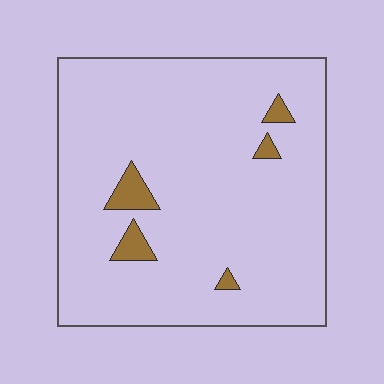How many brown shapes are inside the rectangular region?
5.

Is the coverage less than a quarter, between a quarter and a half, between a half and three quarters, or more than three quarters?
Less than a quarter.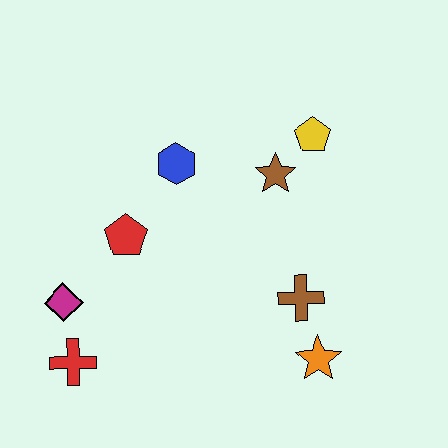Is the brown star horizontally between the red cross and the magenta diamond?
No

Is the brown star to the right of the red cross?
Yes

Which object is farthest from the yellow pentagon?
The red cross is farthest from the yellow pentagon.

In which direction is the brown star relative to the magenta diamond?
The brown star is to the right of the magenta diamond.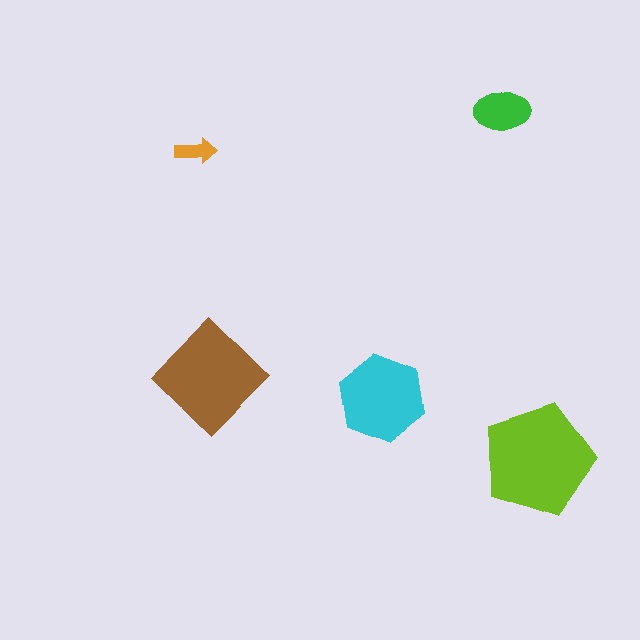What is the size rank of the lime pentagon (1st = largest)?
1st.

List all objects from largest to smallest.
The lime pentagon, the brown diamond, the cyan hexagon, the green ellipse, the orange arrow.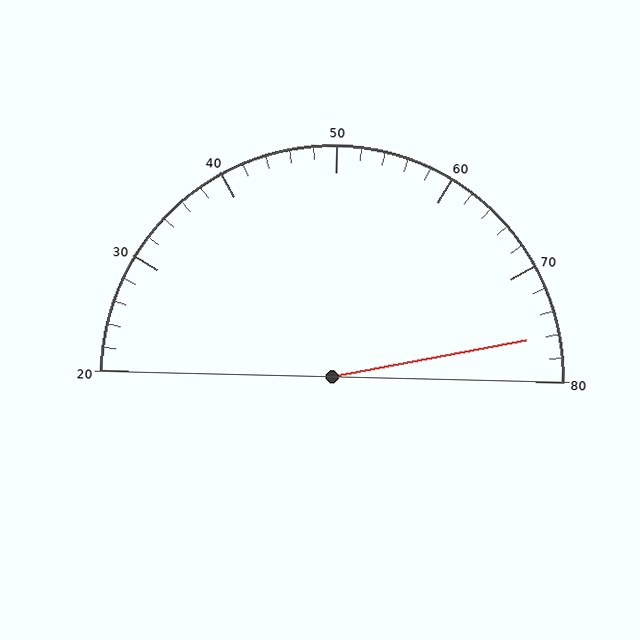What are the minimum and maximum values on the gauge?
The gauge ranges from 20 to 80.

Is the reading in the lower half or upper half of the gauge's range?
The reading is in the upper half of the range (20 to 80).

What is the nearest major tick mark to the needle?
The nearest major tick mark is 80.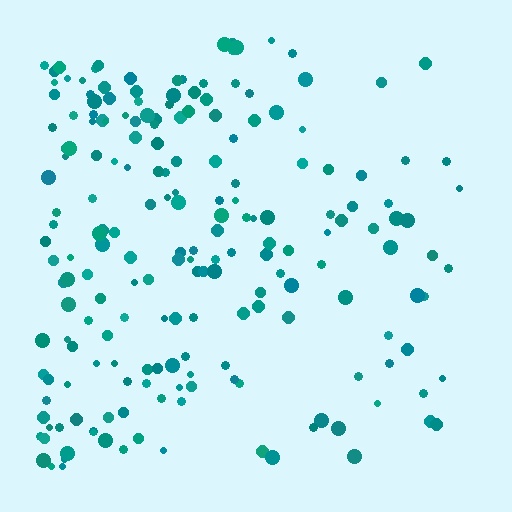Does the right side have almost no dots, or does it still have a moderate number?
Still a moderate number, just noticeably fewer than the left.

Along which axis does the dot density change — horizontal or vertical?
Horizontal.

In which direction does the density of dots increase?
From right to left, with the left side densest.